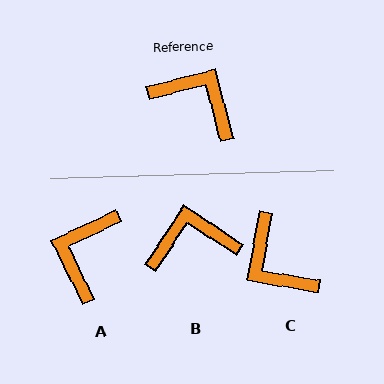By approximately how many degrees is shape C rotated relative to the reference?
Approximately 156 degrees counter-clockwise.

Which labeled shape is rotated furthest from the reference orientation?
C, about 156 degrees away.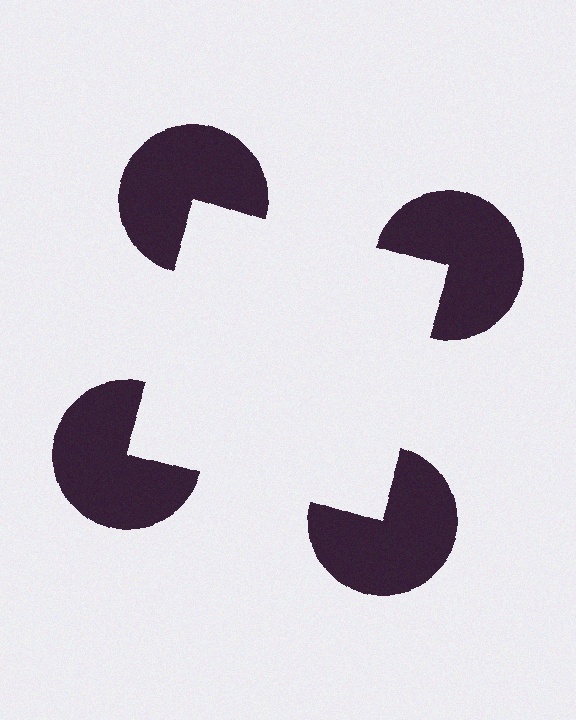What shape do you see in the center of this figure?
An illusory square — its edges are inferred from the aligned wedge cuts in the pac-man discs, not physically drawn.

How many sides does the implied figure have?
4 sides.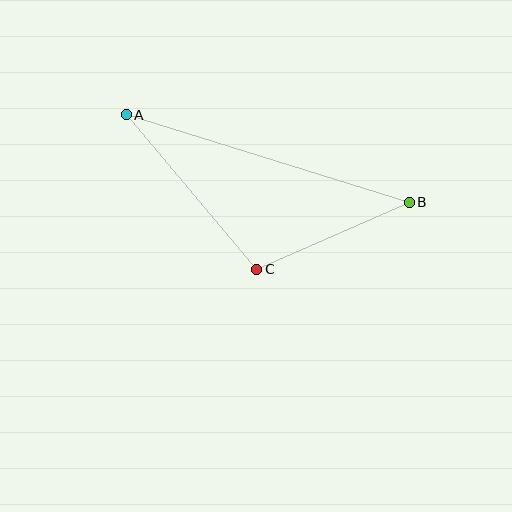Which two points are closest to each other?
Points B and C are closest to each other.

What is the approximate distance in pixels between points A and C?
The distance between A and C is approximately 202 pixels.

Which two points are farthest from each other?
Points A and B are farthest from each other.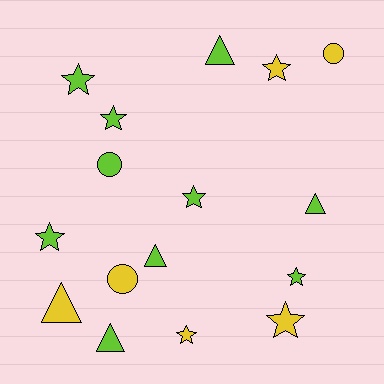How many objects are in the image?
There are 16 objects.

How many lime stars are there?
There are 5 lime stars.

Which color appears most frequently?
Lime, with 10 objects.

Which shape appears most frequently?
Star, with 8 objects.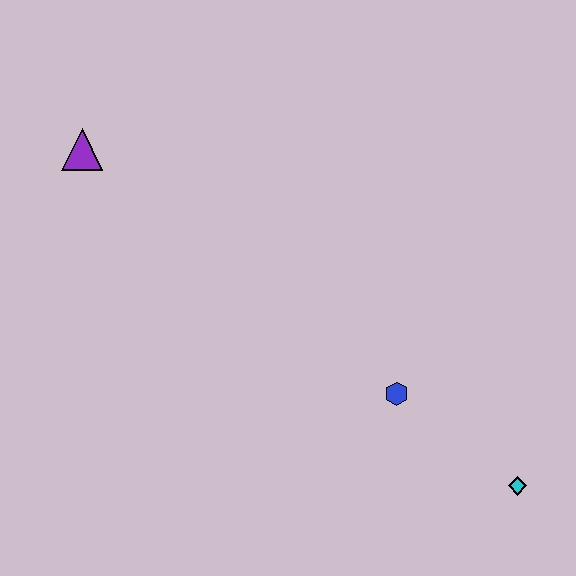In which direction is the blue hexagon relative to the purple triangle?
The blue hexagon is to the right of the purple triangle.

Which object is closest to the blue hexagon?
The cyan diamond is closest to the blue hexagon.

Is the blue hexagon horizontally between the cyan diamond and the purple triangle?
Yes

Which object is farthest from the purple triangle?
The cyan diamond is farthest from the purple triangle.